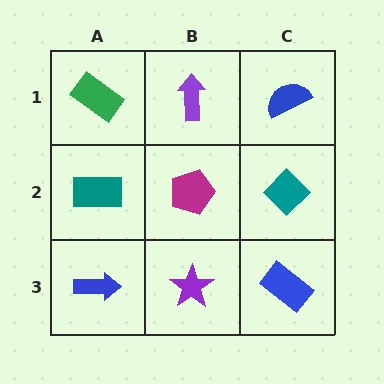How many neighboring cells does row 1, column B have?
3.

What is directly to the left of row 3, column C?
A purple star.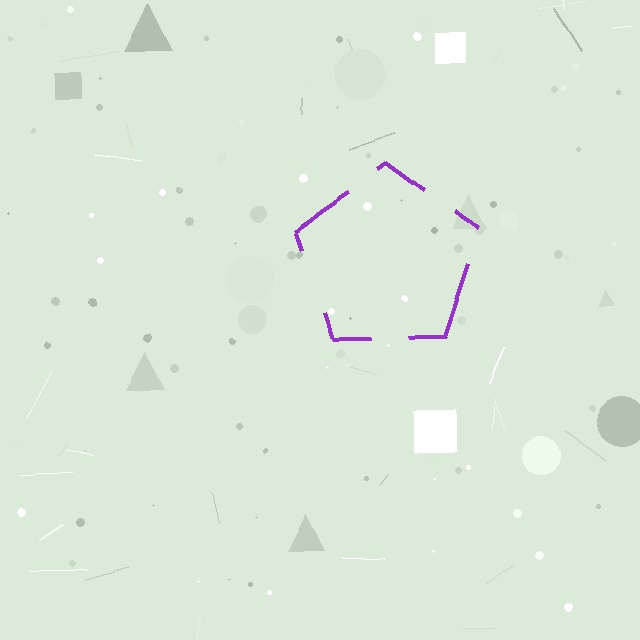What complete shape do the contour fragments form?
The contour fragments form a pentagon.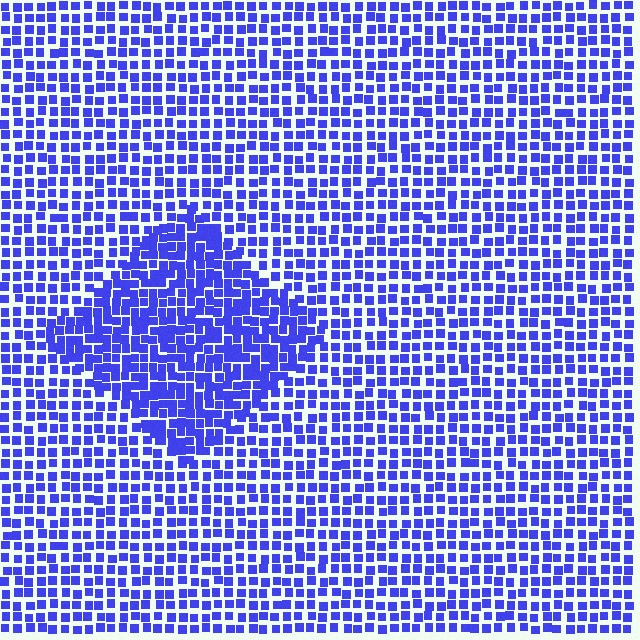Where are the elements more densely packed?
The elements are more densely packed inside the diamond boundary.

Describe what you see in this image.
The image contains small blue elements arranged at two different densities. A diamond-shaped region is visible where the elements are more densely packed than the surrounding area.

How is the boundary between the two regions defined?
The boundary is defined by a change in element density (approximately 1.6x ratio). All elements are the same color, size, and shape.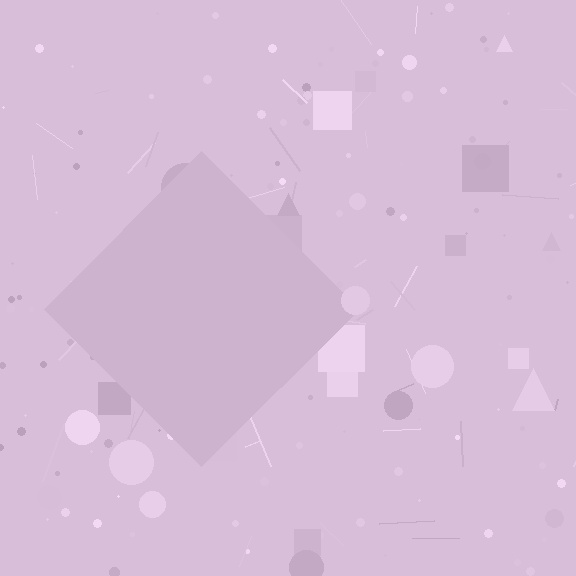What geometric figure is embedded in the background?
A diamond is embedded in the background.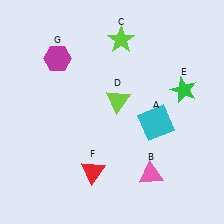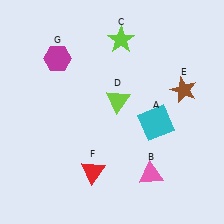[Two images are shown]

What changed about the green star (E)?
In Image 1, E is green. In Image 2, it changed to brown.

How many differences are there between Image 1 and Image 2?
There is 1 difference between the two images.